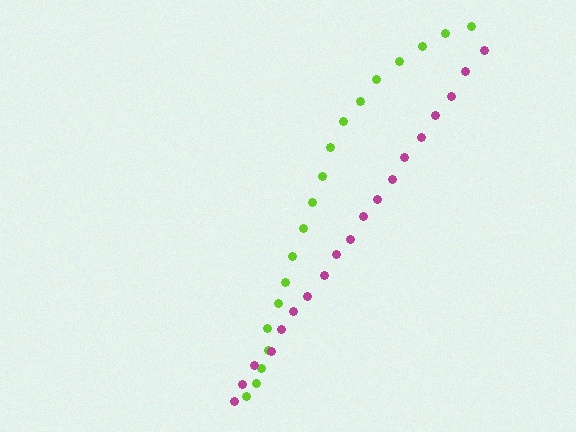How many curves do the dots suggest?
There are 2 distinct paths.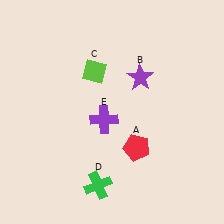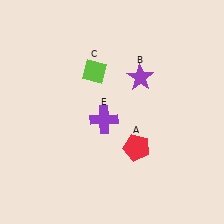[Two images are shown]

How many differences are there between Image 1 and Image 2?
There is 1 difference between the two images.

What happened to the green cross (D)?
The green cross (D) was removed in Image 2. It was in the bottom-left area of Image 1.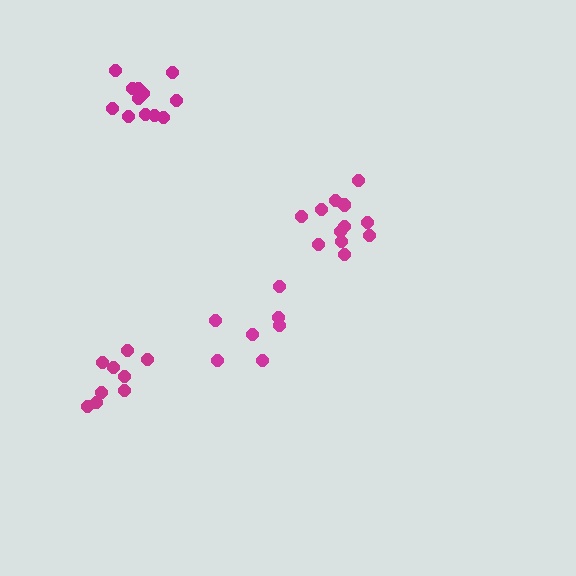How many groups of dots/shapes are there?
There are 4 groups.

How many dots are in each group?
Group 1: 12 dots, Group 2: 7 dots, Group 3: 9 dots, Group 4: 12 dots (40 total).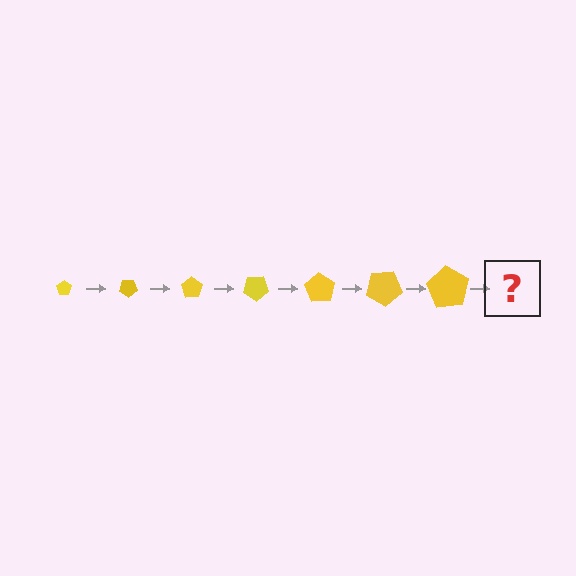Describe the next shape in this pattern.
It should be a pentagon, larger than the previous one and rotated 245 degrees from the start.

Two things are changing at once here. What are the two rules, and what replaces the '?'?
The two rules are that the pentagon grows larger each step and it rotates 35 degrees each step. The '?' should be a pentagon, larger than the previous one and rotated 245 degrees from the start.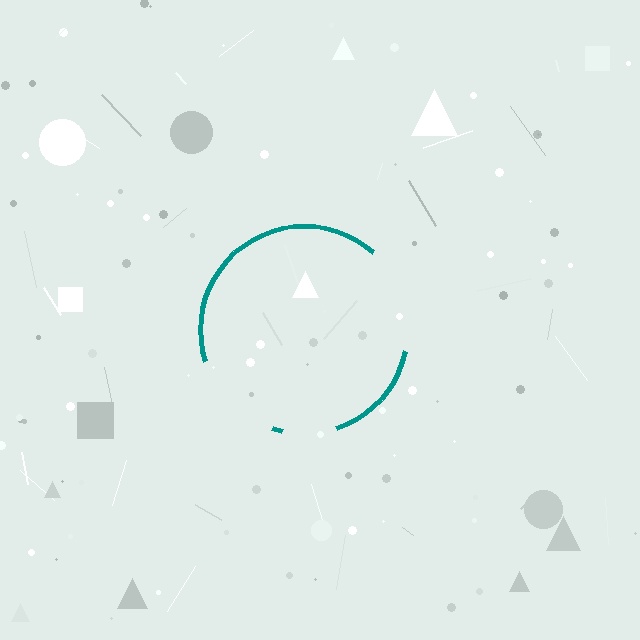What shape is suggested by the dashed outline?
The dashed outline suggests a circle.